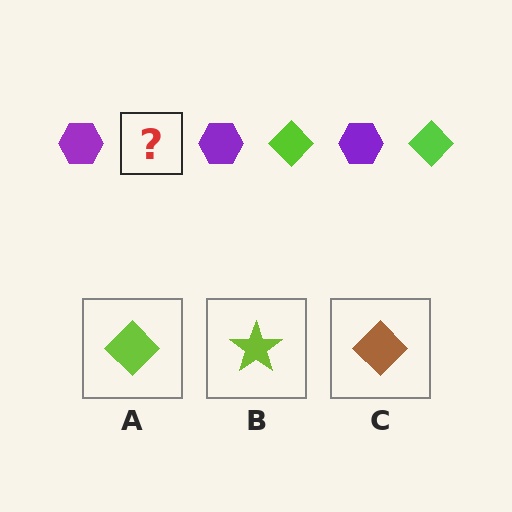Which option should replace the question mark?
Option A.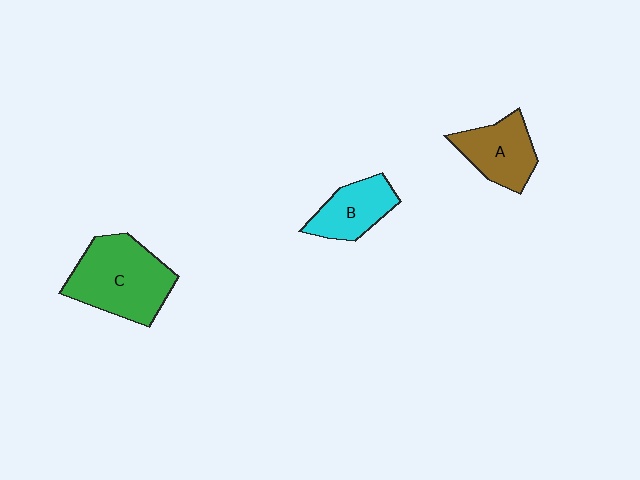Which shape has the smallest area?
Shape B (cyan).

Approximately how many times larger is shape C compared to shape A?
Approximately 1.6 times.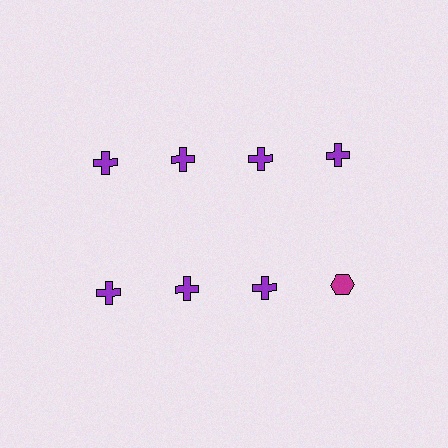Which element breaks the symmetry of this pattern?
The magenta hexagon in the second row, second from right column breaks the symmetry. All other shapes are purple crosses.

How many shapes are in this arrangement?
There are 8 shapes arranged in a grid pattern.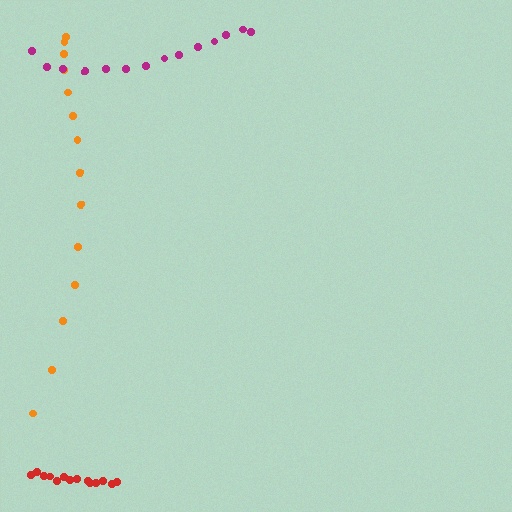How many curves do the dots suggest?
There are 3 distinct paths.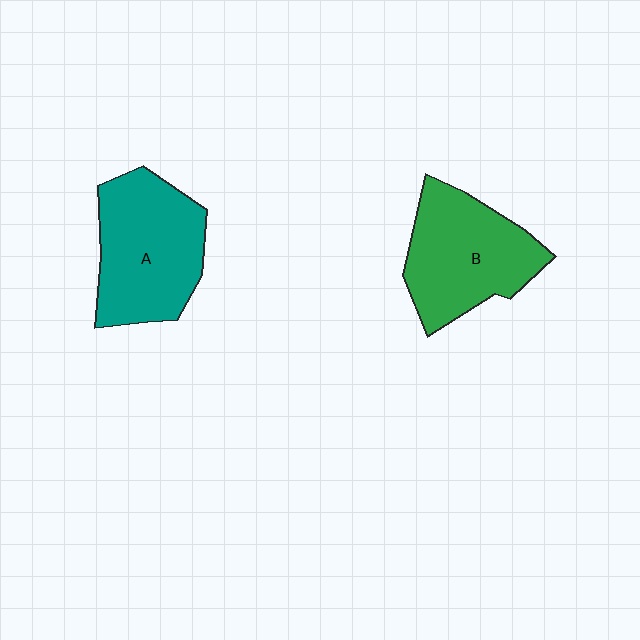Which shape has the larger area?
Shape A (teal).